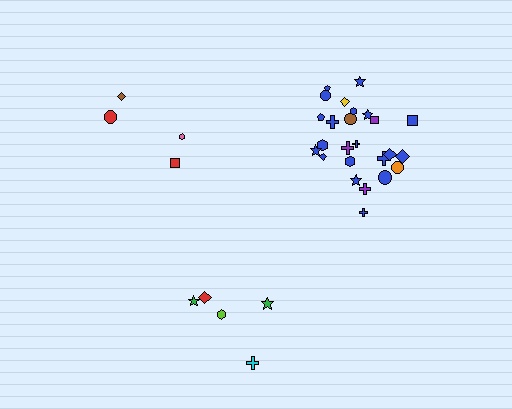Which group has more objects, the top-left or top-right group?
The top-right group.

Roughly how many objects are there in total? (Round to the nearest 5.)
Roughly 35 objects in total.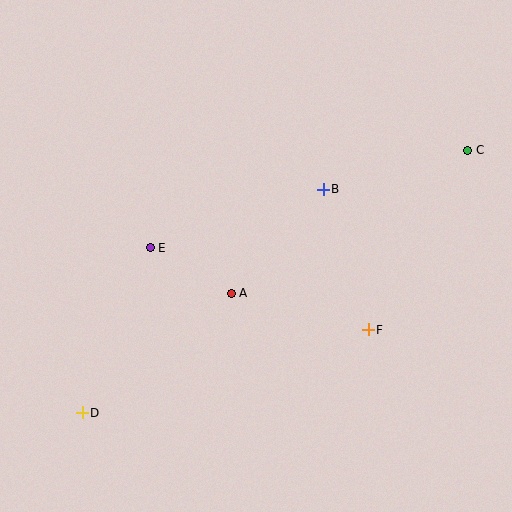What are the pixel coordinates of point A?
Point A is at (231, 293).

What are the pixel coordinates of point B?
Point B is at (323, 189).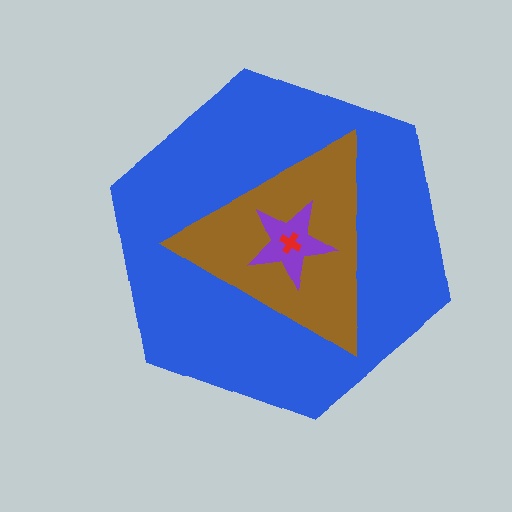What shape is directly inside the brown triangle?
The purple star.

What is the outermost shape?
The blue hexagon.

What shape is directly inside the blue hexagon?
The brown triangle.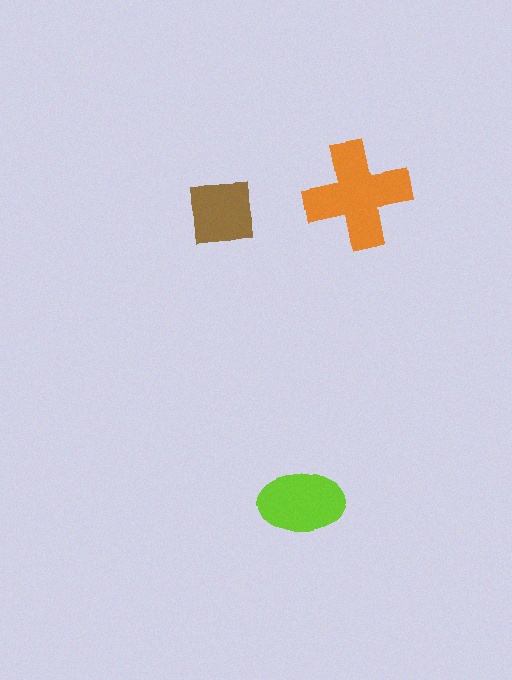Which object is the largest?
The orange cross.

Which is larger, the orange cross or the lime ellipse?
The orange cross.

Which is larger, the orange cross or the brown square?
The orange cross.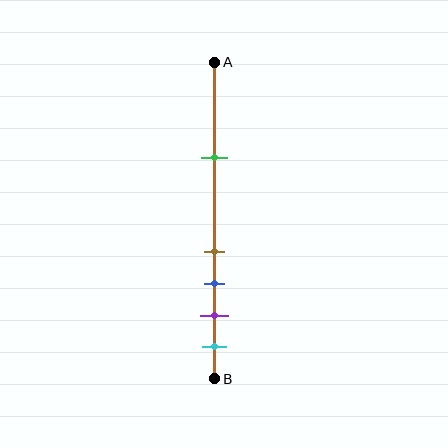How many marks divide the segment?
There are 5 marks dividing the segment.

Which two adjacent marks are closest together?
The brown and blue marks are the closest adjacent pair.